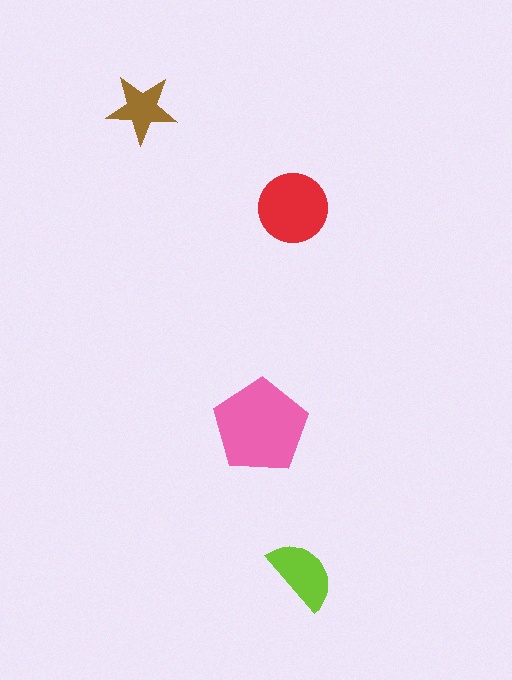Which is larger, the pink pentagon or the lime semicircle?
The pink pentagon.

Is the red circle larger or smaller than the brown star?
Larger.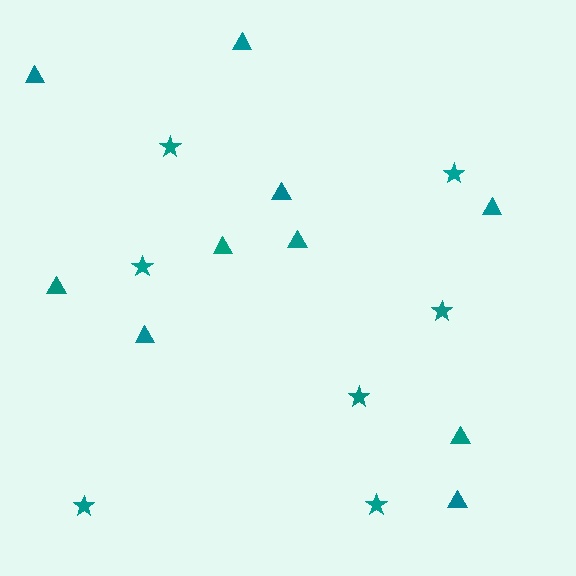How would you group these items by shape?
There are 2 groups: one group of triangles (10) and one group of stars (7).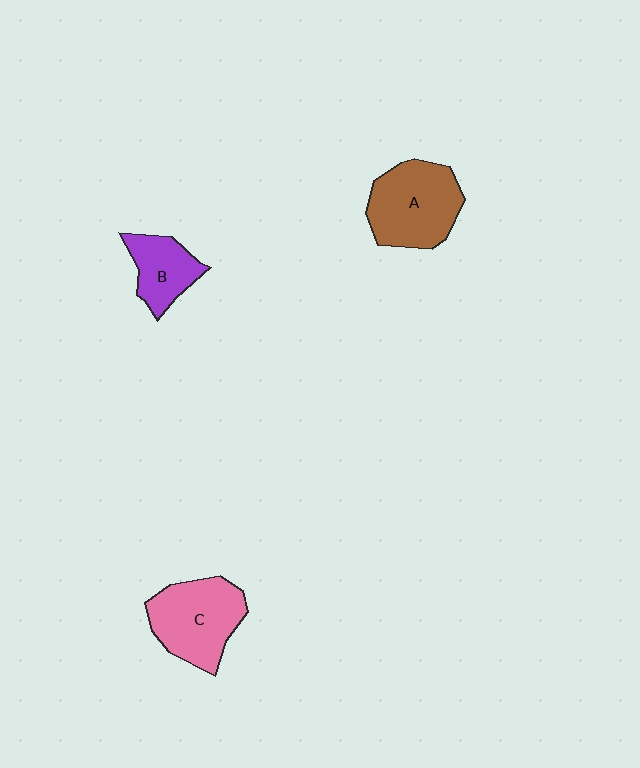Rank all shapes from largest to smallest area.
From largest to smallest: A (brown), C (pink), B (purple).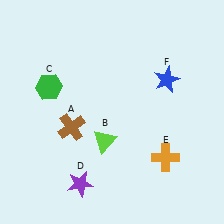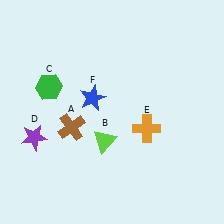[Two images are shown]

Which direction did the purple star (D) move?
The purple star (D) moved up.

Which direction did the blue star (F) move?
The blue star (F) moved left.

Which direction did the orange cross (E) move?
The orange cross (E) moved up.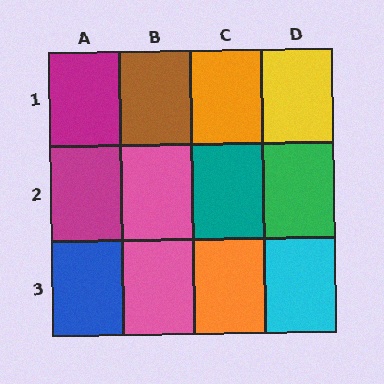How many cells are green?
1 cell is green.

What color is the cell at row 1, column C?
Orange.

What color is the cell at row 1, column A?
Magenta.